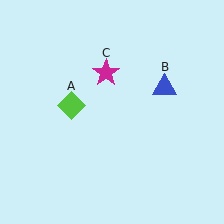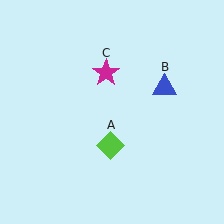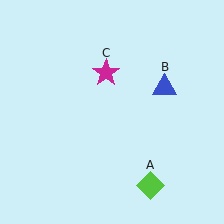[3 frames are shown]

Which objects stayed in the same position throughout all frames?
Blue triangle (object B) and magenta star (object C) remained stationary.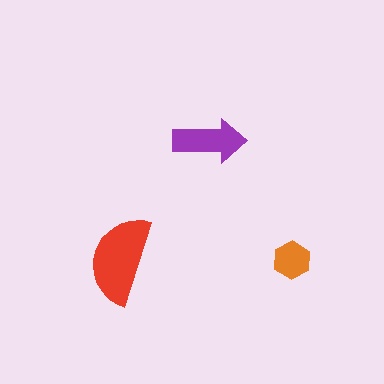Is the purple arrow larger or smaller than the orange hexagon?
Larger.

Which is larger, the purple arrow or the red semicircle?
The red semicircle.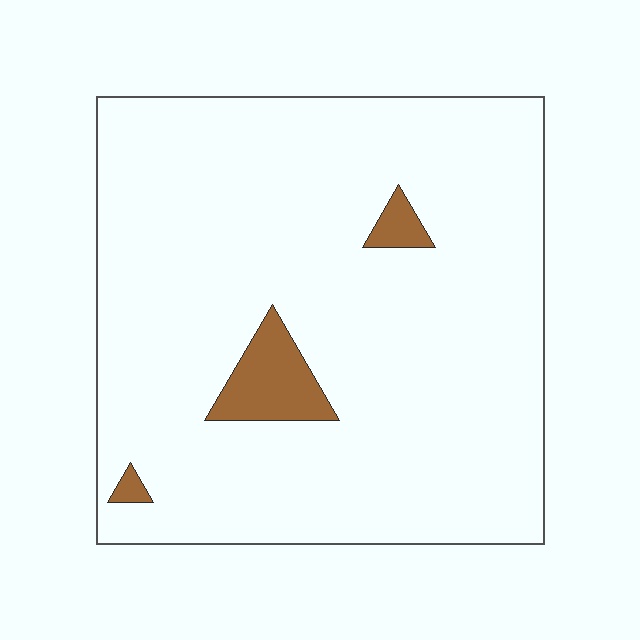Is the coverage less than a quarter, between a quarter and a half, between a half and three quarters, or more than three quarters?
Less than a quarter.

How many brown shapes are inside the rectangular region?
3.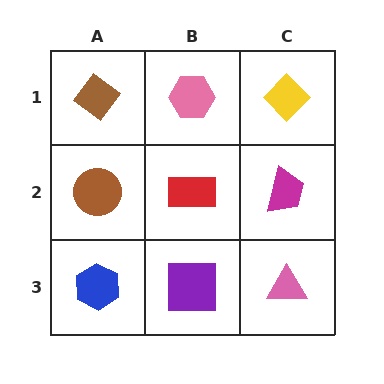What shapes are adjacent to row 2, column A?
A brown diamond (row 1, column A), a blue hexagon (row 3, column A), a red rectangle (row 2, column B).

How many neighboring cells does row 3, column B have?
3.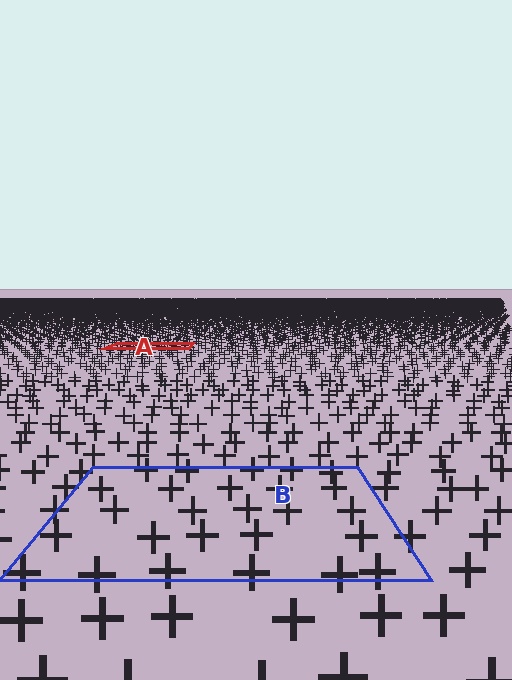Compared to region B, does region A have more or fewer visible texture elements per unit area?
Region A has more texture elements per unit area — they are packed more densely because it is farther away.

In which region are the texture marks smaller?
The texture marks are smaller in region A, because it is farther away.